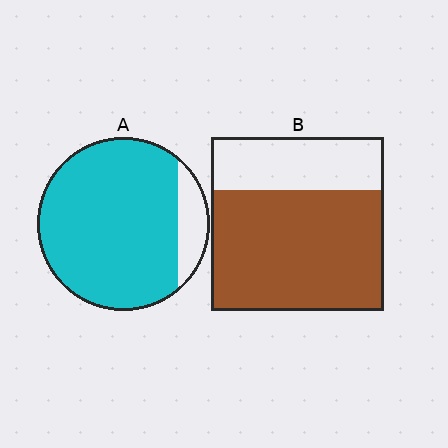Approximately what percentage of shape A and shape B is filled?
A is approximately 85% and B is approximately 70%.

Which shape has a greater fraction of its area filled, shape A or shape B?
Shape A.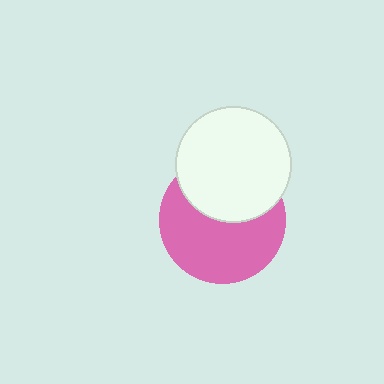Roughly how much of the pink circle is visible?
About half of it is visible (roughly 60%).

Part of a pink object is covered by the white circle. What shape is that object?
It is a circle.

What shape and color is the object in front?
The object in front is a white circle.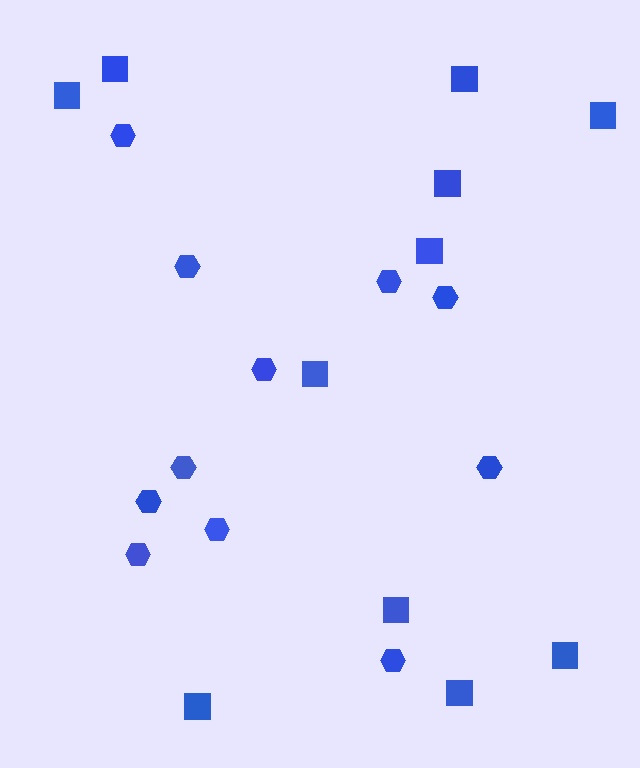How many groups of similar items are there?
There are 2 groups: one group of squares (11) and one group of hexagons (11).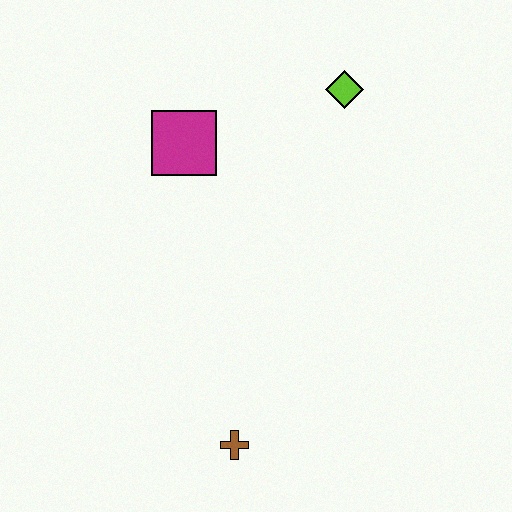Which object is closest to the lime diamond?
The magenta square is closest to the lime diamond.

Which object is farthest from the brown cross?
The lime diamond is farthest from the brown cross.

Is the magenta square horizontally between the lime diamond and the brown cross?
No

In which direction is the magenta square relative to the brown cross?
The magenta square is above the brown cross.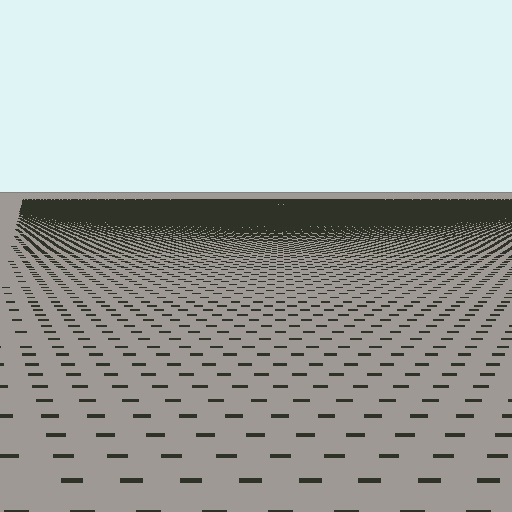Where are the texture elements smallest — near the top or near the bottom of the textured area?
Near the top.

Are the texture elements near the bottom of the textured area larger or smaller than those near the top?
Larger. Near the bottom, elements are closer to the viewer and appear at a bigger on-screen size.